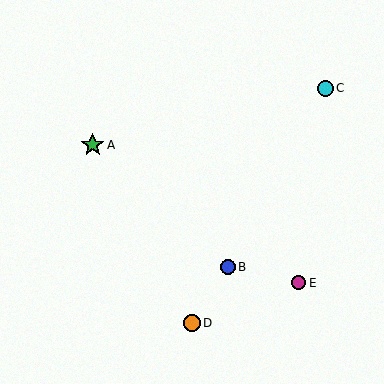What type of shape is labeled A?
Shape A is a green star.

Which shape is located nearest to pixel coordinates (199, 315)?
The orange circle (labeled D) at (192, 323) is nearest to that location.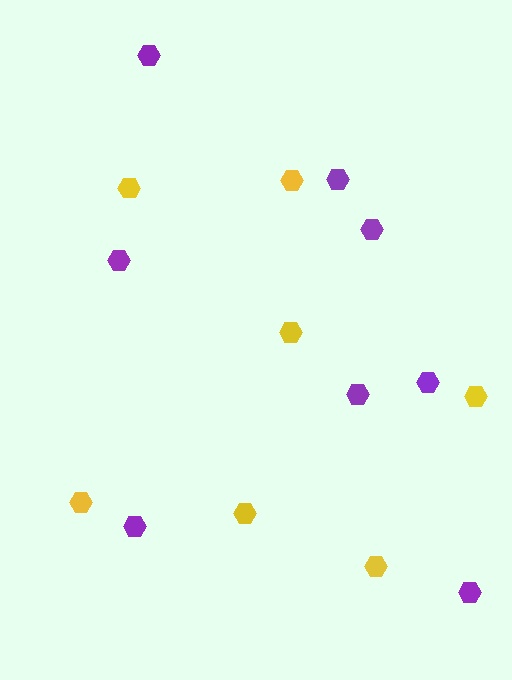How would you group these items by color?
There are 2 groups: one group of purple hexagons (8) and one group of yellow hexagons (7).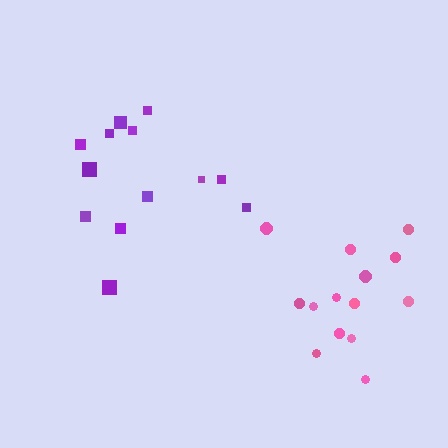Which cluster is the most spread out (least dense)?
Purple.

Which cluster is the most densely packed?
Pink.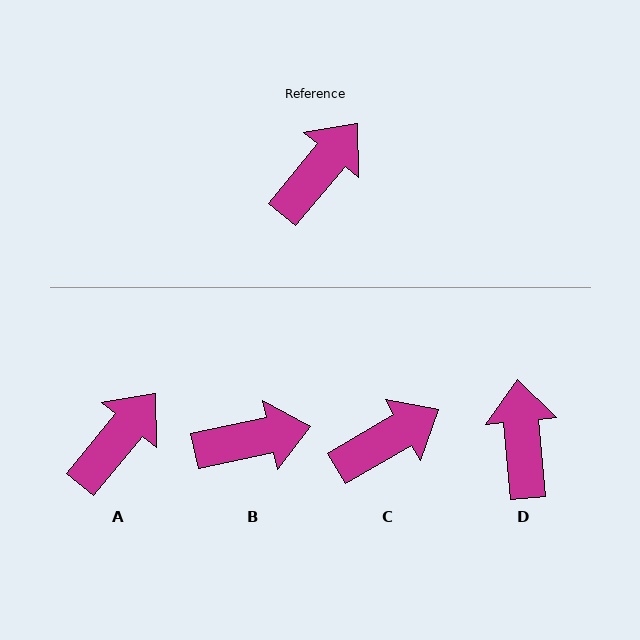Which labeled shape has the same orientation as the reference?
A.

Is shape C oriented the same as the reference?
No, it is off by about 20 degrees.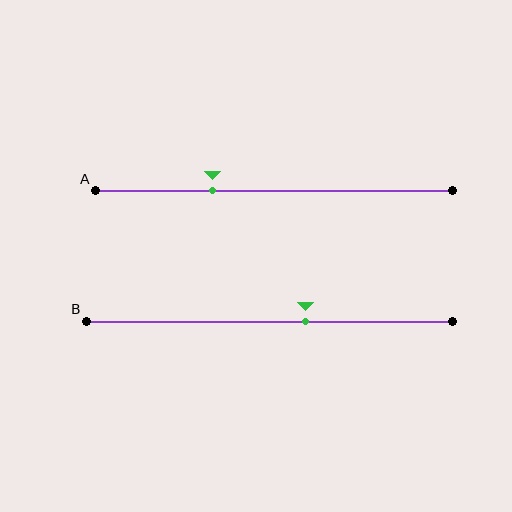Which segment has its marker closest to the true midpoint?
Segment B has its marker closest to the true midpoint.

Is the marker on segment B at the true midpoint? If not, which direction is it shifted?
No, the marker on segment B is shifted to the right by about 10% of the segment length.